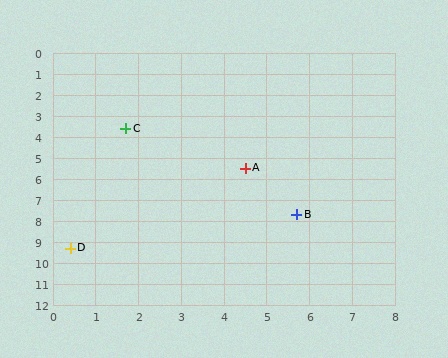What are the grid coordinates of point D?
Point D is at approximately (0.4, 9.3).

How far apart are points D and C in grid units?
Points D and C are about 5.8 grid units apart.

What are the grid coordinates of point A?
Point A is at approximately (4.5, 5.5).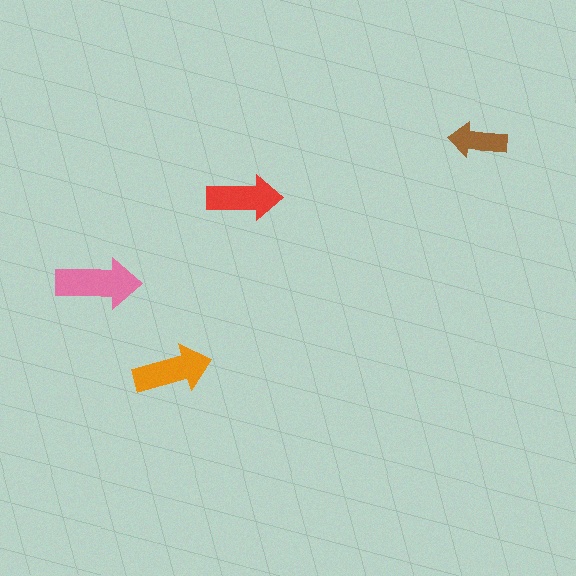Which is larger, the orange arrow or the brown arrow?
The orange one.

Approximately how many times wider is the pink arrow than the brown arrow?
About 1.5 times wider.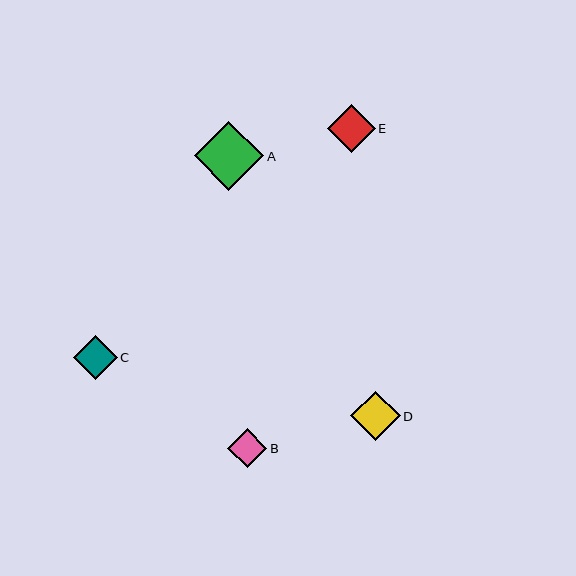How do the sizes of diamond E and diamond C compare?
Diamond E and diamond C are approximately the same size.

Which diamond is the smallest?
Diamond B is the smallest with a size of approximately 39 pixels.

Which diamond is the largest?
Diamond A is the largest with a size of approximately 69 pixels.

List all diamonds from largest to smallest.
From largest to smallest: A, D, E, C, B.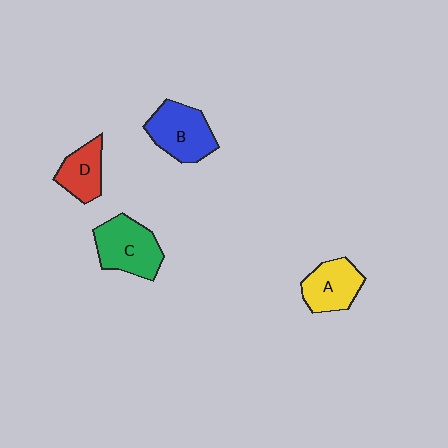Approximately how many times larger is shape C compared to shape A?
Approximately 1.2 times.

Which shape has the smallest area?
Shape D (red).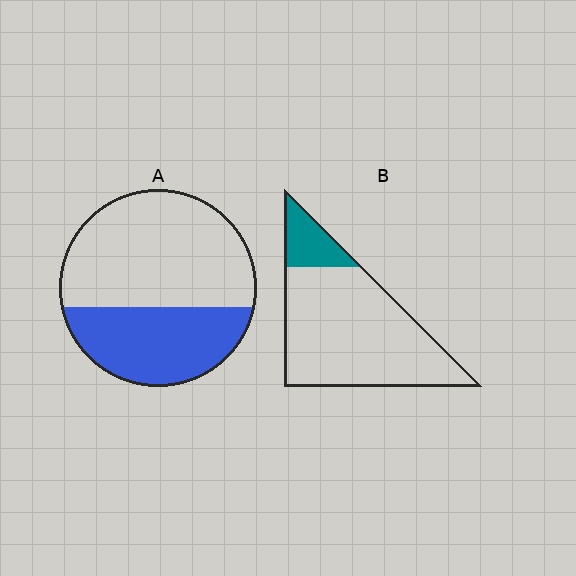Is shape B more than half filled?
No.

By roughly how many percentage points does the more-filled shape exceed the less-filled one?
By roughly 20 percentage points (A over B).